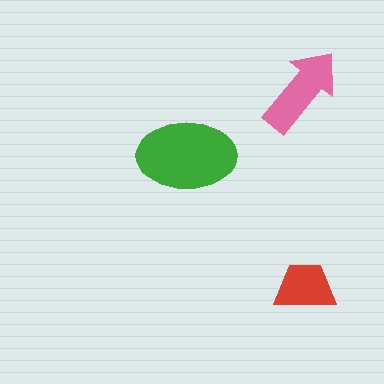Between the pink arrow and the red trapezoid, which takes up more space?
The pink arrow.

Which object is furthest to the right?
The red trapezoid is rightmost.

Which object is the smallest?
The red trapezoid.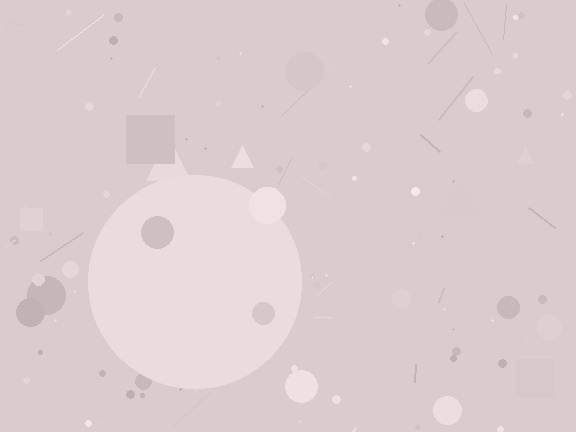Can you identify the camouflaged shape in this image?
The camouflaged shape is a circle.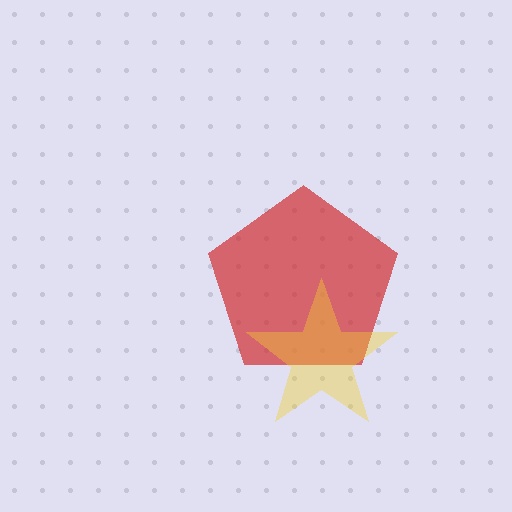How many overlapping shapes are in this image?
There are 2 overlapping shapes in the image.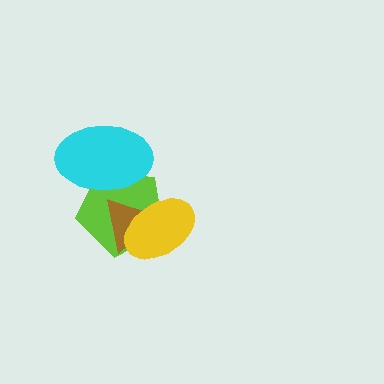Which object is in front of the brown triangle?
The yellow ellipse is in front of the brown triangle.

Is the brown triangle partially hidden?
Yes, it is partially covered by another shape.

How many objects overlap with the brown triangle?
3 objects overlap with the brown triangle.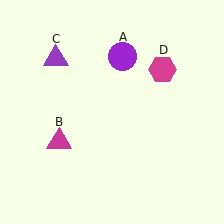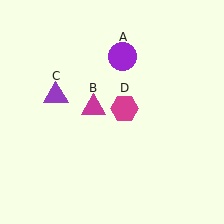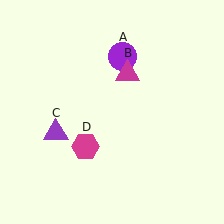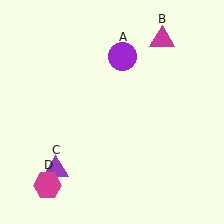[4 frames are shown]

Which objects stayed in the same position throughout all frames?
Purple circle (object A) remained stationary.